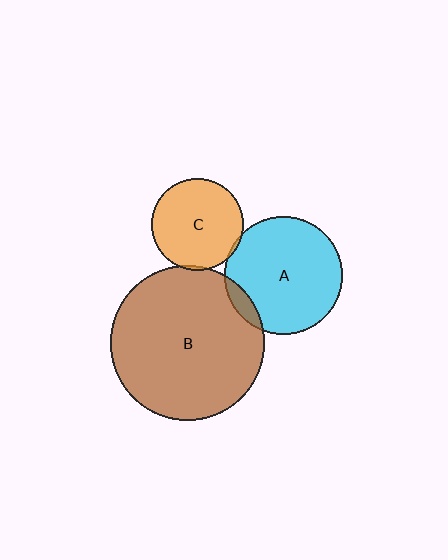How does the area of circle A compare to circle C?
Approximately 1.6 times.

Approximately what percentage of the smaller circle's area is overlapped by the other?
Approximately 10%.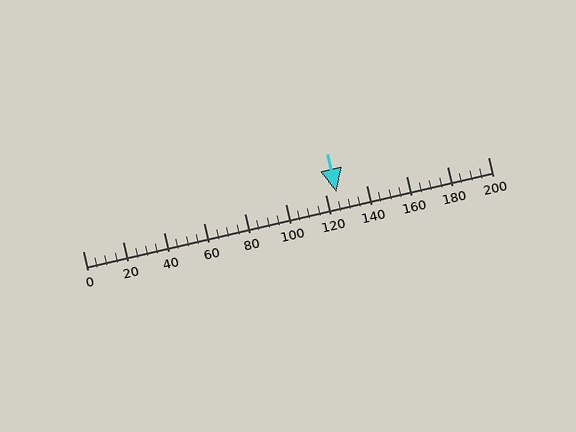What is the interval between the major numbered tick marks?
The major tick marks are spaced 20 units apart.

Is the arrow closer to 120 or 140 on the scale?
The arrow is closer to 120.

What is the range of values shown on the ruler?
The ruler shows values from 0 to 200.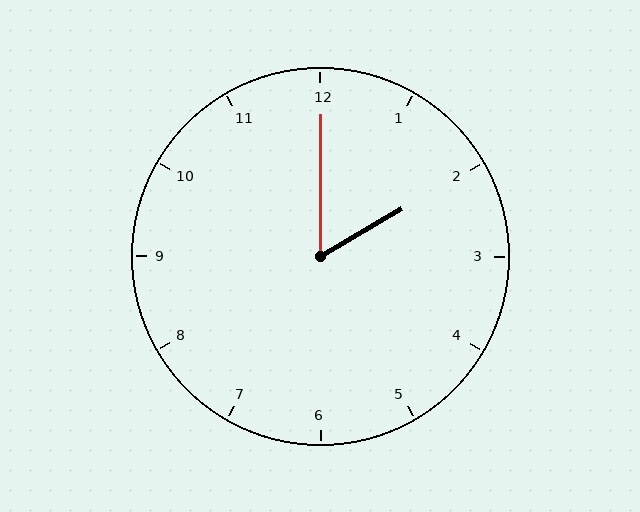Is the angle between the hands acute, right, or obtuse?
It is acute.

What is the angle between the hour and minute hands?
Approximately 60 degrees.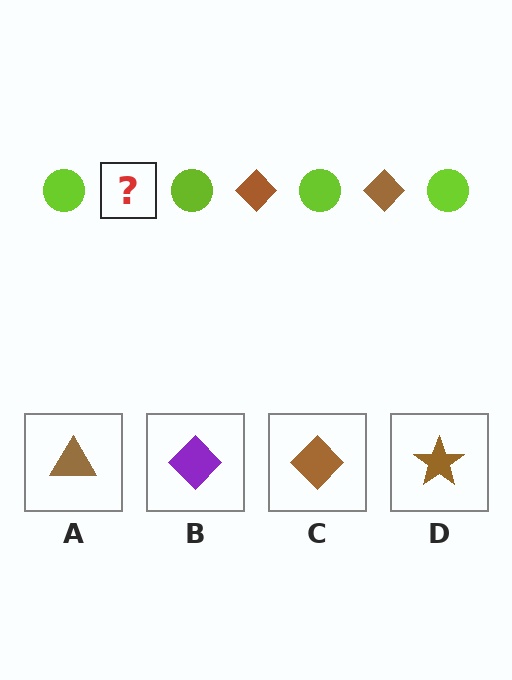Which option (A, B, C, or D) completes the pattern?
C.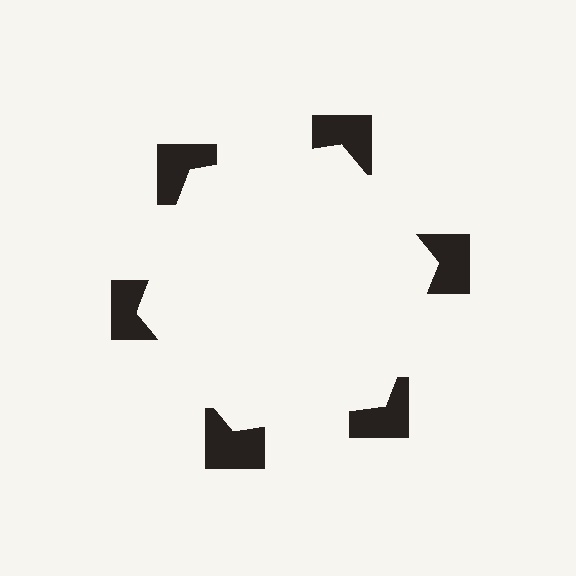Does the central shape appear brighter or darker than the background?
It typically appears slightly brighter than the background, even though no actual brightness change is drawn.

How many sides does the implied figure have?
6 sides.